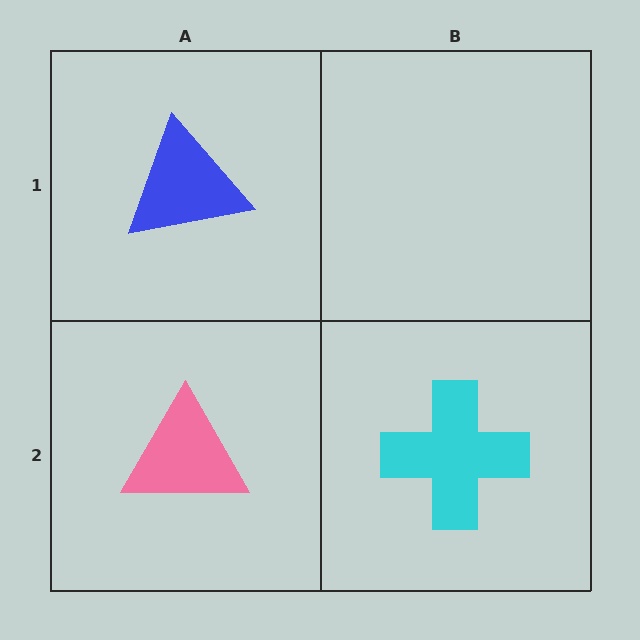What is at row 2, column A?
A pink triangle.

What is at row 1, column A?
A blue triangle.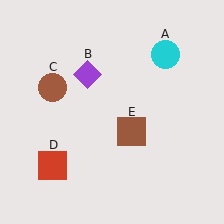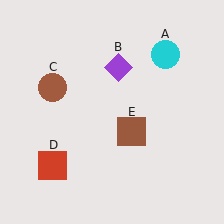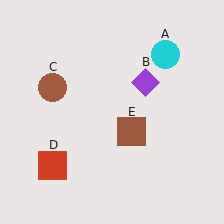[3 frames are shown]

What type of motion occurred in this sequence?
The purple diamond (object B) rotated clockwise around the center of the scene.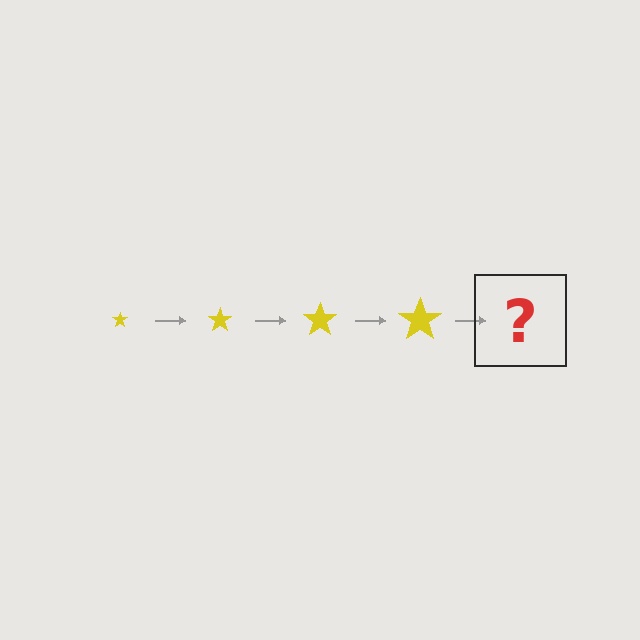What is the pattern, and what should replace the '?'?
The pattern is that the star gets progressively larger each step. The '?' should be a yellow star, larger than the previous one.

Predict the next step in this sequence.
The next step is a yellow star, larger than the previous one.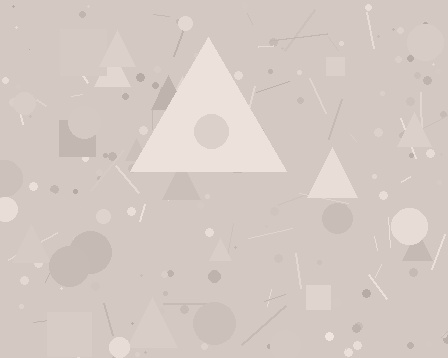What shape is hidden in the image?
A triangle is hidden in the image.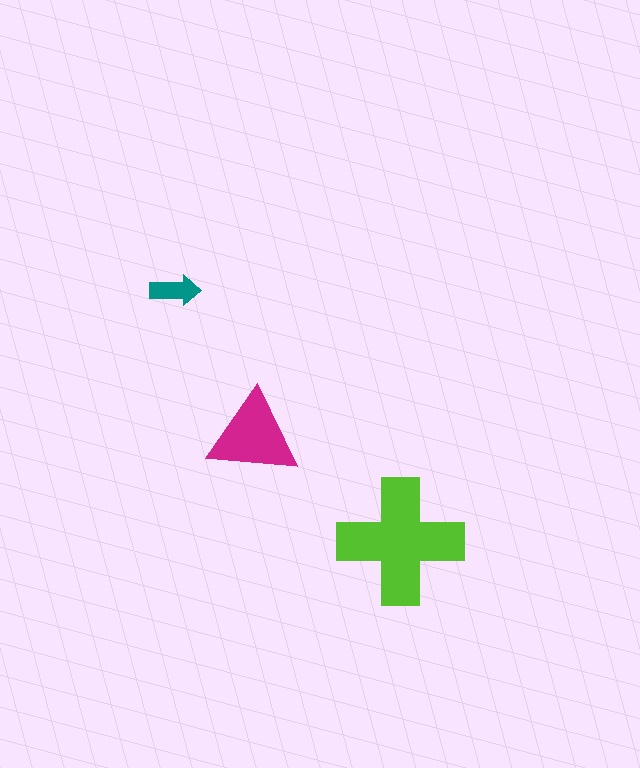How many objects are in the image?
There are 3 objects in the image.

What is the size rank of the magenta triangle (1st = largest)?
2nd.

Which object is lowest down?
The lime cross is bottommost.